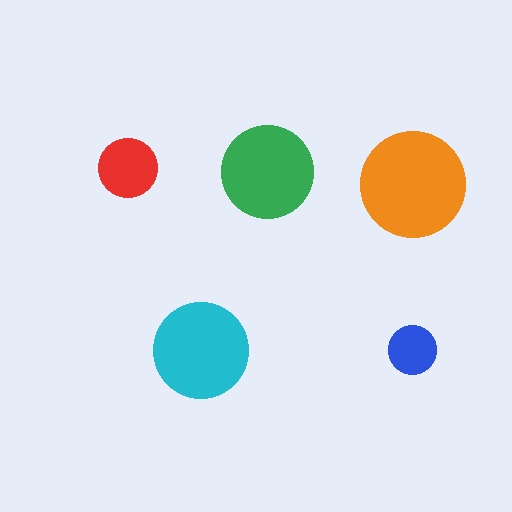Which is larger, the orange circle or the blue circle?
The orange one.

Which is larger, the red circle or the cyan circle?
The cyan one.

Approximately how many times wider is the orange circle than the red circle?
About 2 times wider.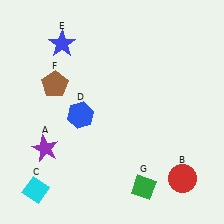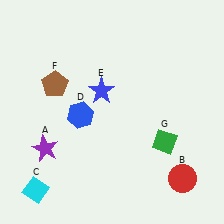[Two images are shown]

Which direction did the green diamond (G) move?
The green diamond (G) moved up.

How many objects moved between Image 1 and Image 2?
2 objects moved between the two images.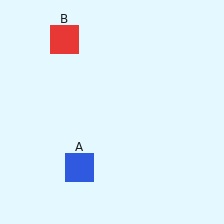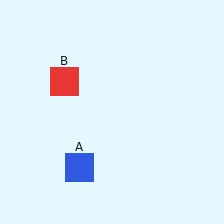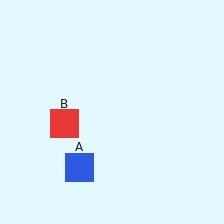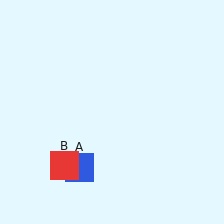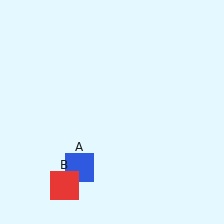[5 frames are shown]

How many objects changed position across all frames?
1 object changed position: red square (object B).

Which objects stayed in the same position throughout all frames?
Blue square (object A) remained stationary.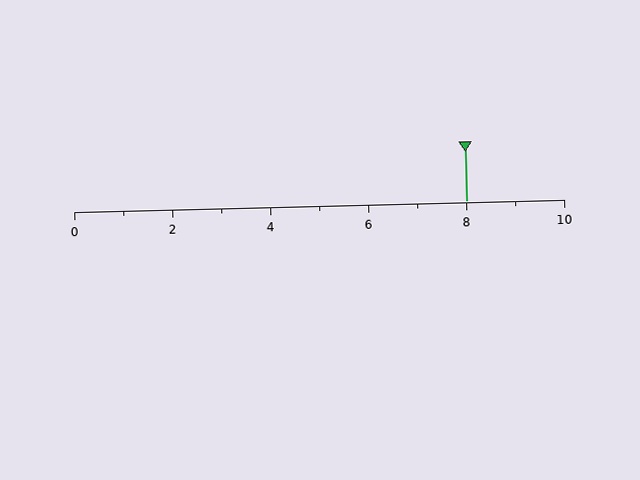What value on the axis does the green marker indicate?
The marker indicates approximately 8.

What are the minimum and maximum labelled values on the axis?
The axis runs from 0 to 10.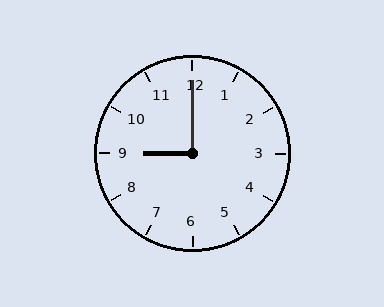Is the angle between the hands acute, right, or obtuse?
It is right.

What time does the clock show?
9:00.